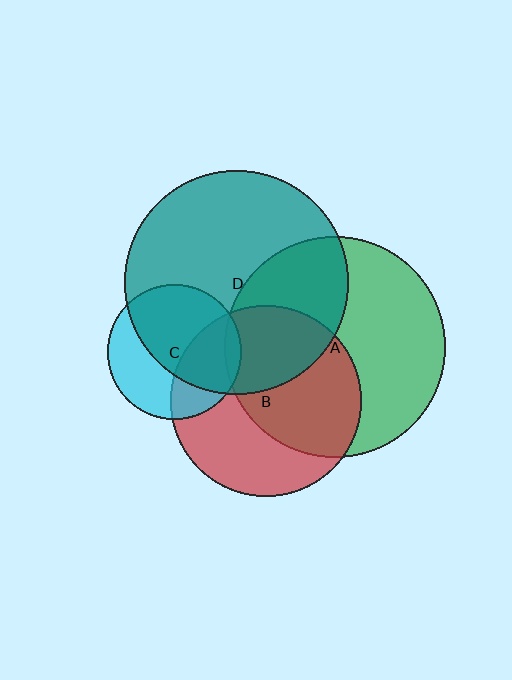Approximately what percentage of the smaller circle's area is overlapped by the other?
Approximately 35%.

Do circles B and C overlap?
Yes.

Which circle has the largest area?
Circle D (teal).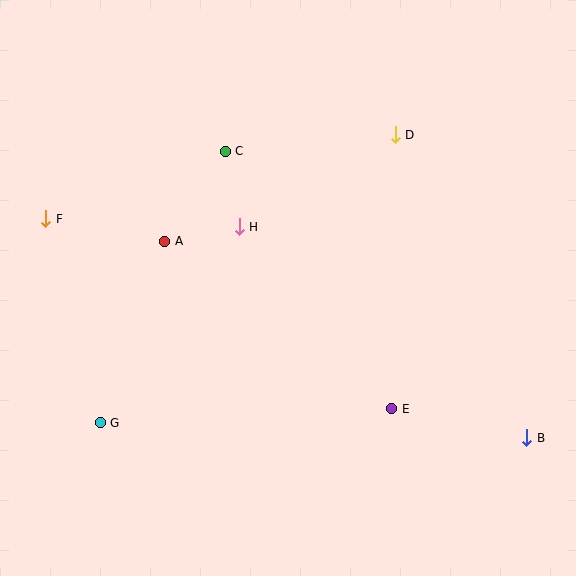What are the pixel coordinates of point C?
Point C is at (225, 151).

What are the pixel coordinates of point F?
Point F is at (46, 219).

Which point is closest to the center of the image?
Point H at (239, 227) is closest to the center.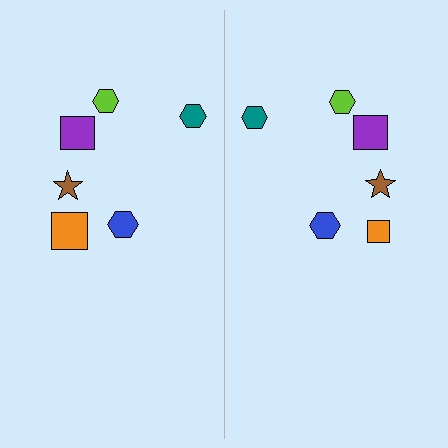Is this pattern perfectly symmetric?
No, the pattern is not perfectly symmetric. The orange square on the right side has a different size than its mirror counterpart.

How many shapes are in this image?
There are 12 shapes in this image.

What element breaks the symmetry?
The orange square on the right side has a different size than its mirror counterpart.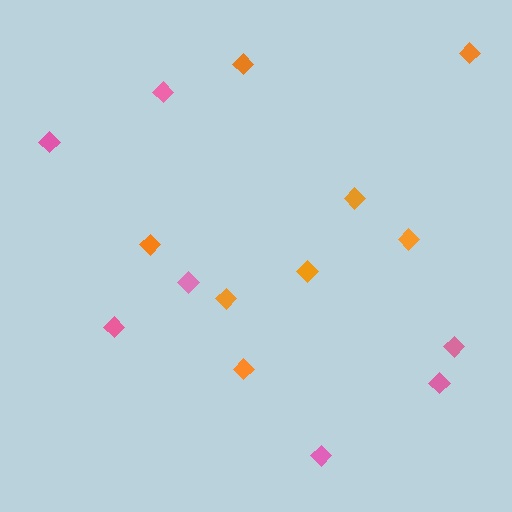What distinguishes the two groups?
There are 2 groups: one group of pink diamonds (7) and one group of orange diamonds (8).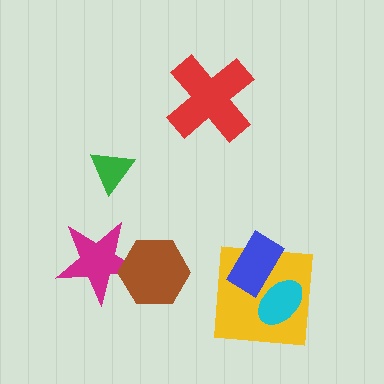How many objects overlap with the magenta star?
1 object overlaps with the magenta star.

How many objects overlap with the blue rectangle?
2 objects overlap with the blue rectangle.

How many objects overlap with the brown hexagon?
1 object overlaps with the brown hexagon.